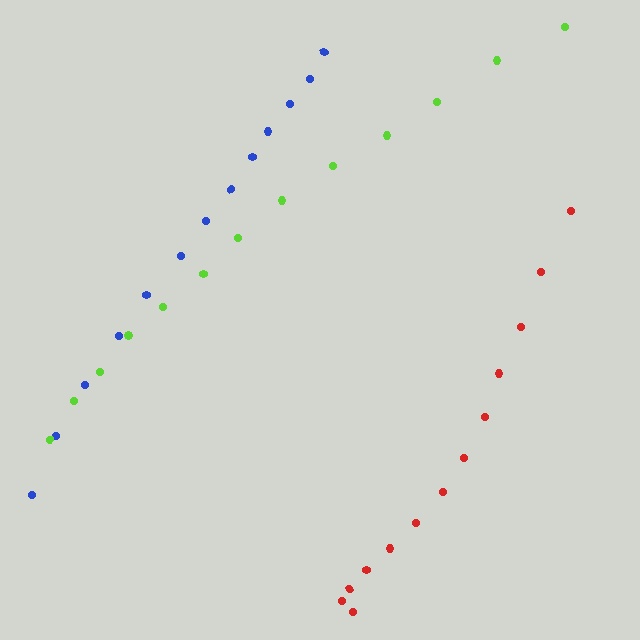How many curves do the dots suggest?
There are 3 distinct paths.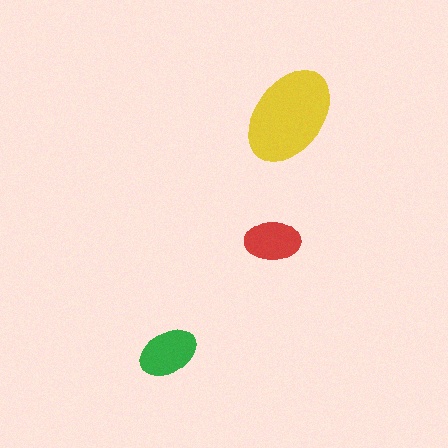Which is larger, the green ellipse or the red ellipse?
The green one.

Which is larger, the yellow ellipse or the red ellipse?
The yellow one.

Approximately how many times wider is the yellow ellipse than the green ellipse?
About 1.5 times wider.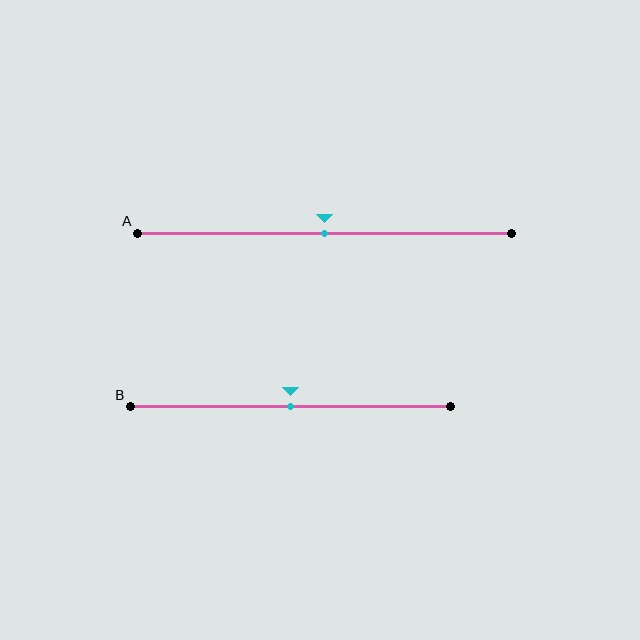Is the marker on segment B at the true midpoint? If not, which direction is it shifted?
Yes, the marker on segment B is at the true midpoint.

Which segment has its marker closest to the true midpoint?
Segment A has its marker closest to the true midpoint.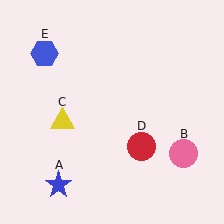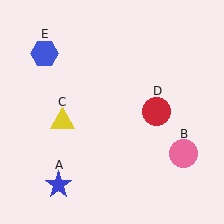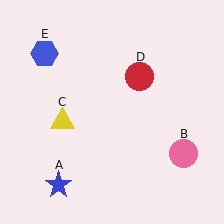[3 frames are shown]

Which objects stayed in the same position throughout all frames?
Blue star (object A) and pink circle (object B) and yellow triangle (object C) and blue hexagon (object E) remained stationary.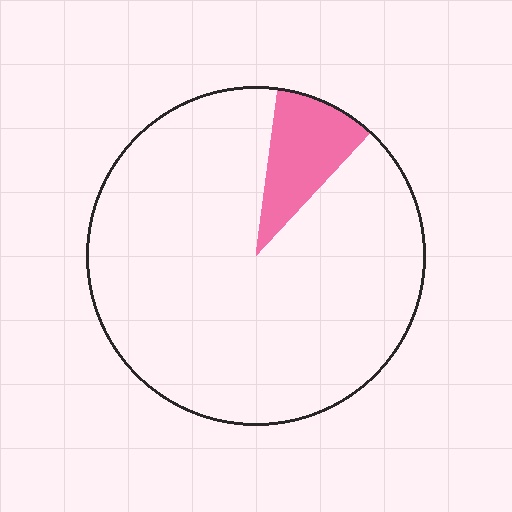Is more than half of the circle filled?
No.